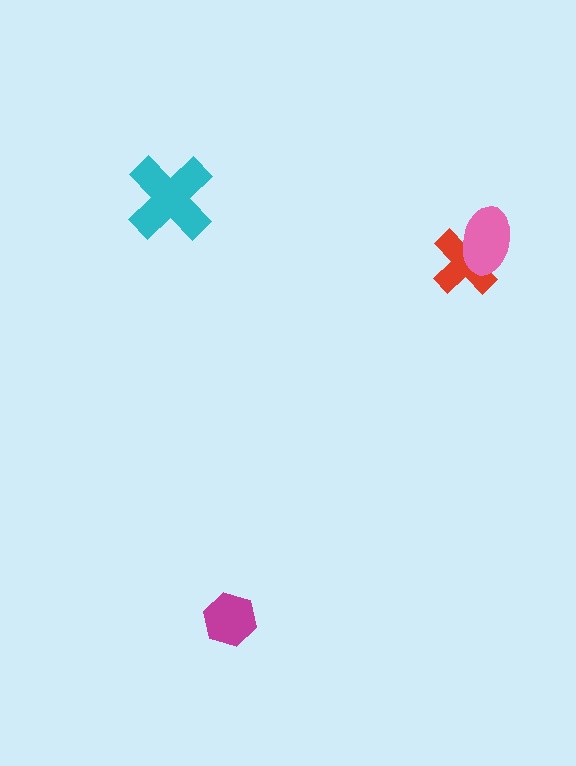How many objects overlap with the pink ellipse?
1 object overlaps with the pink ellipse.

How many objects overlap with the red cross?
1 object overlaps with the red cross.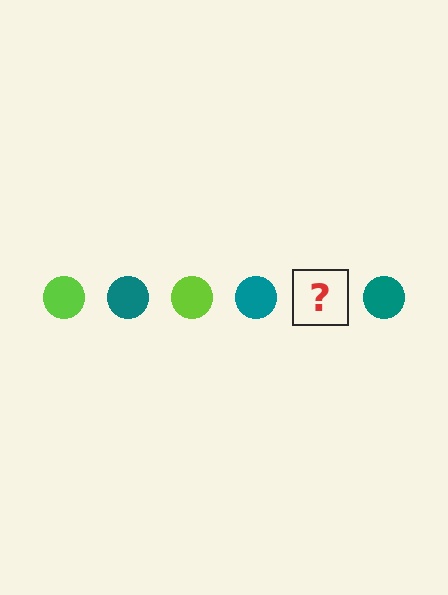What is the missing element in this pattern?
The missing element is a lime circle.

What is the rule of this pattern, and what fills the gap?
The rule is that the pattern cycles through lime, teal circles. The gap should be filled with a lime circle.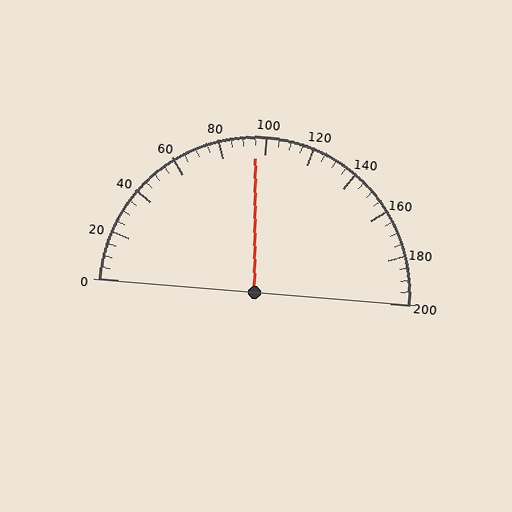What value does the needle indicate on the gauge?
The needle indicates approximately 95.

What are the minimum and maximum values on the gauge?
The gauge ranges from 0 to 200.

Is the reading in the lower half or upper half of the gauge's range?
The reading is in the lower half of the range (0 to 200).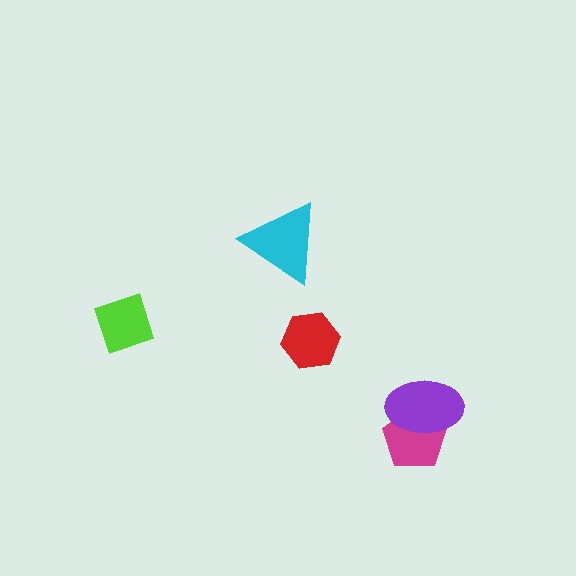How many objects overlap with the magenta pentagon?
1 object overlaps with the magenta pentagon.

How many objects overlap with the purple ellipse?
1 object overlaps with the purple ellipse.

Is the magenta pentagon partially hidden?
Yes, it is partially covered by another shape.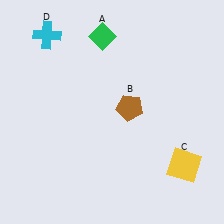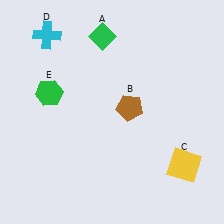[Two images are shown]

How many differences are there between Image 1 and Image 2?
There is 1 difference between the two images.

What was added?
A green hexagon (E) was added in Image 2.